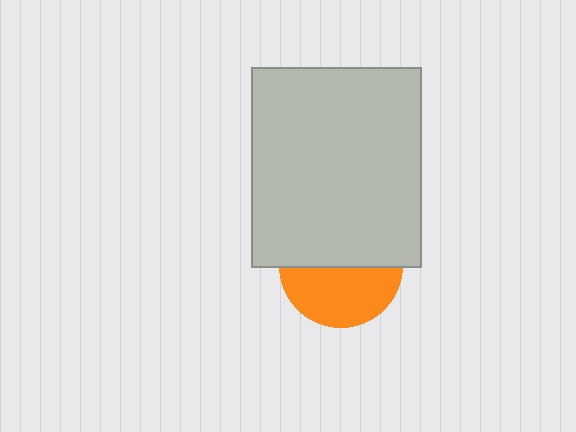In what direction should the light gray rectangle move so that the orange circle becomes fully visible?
The light gray rectangle should move up. That is the shortest direction to clear the overlap and leave the orange circle fully visible.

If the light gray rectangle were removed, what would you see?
You would see the complete orange circle.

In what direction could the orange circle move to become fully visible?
The orange circle could move down. That would shift it out from behind the light gray rectangle entirely.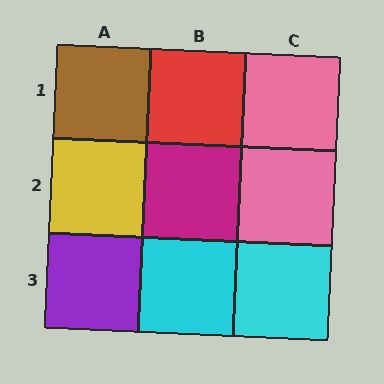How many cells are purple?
1 cell is purple.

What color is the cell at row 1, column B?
Red.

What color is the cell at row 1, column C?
Pink.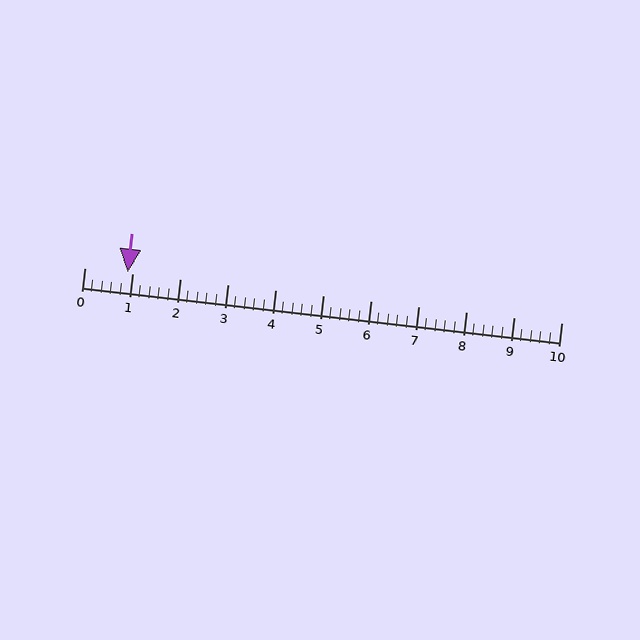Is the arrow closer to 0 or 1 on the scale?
The arrow is closer to 1.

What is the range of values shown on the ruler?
The ruler shows values from 0 to 10.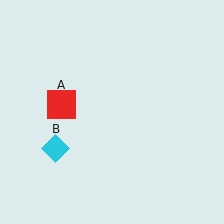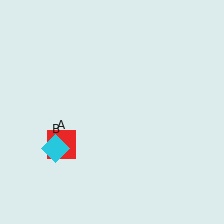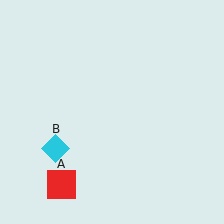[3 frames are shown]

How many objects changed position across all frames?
1 object changed position: red square (object A).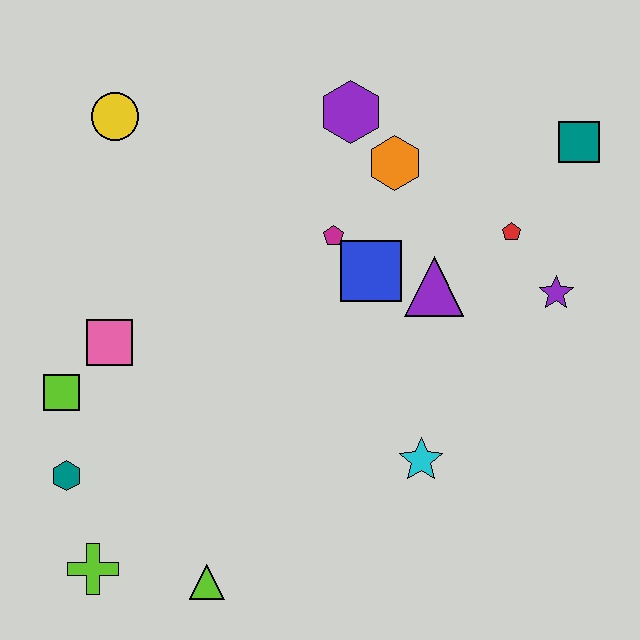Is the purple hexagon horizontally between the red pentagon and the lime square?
Yes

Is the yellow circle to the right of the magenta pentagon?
No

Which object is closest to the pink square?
The lime square is closest to the pink square.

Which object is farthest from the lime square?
The teal square is farthest from the lime square.